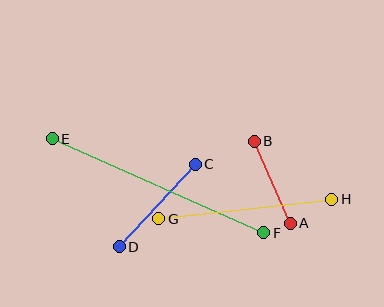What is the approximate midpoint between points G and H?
The midpoint is at approximately (245, 209) pixels.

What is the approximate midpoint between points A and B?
The midpoint is at approximately (272, 182) pixels.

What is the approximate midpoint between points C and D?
The midpoint is at approximately (157, 205) pixels.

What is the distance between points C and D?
The distance is approximately 112 pixels.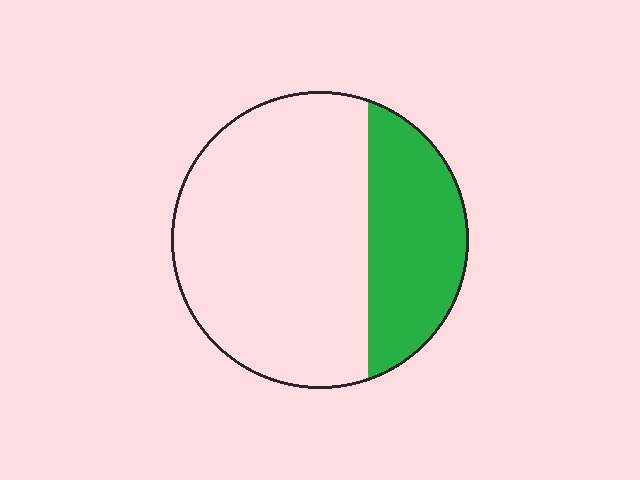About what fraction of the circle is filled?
About one third (1/3).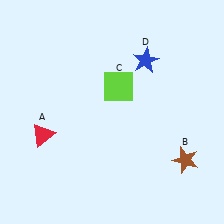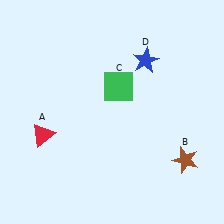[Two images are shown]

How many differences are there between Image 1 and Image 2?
There is 1 difference between the two images.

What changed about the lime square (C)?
In Image 1, C is lime. In Image 2, it changed to green.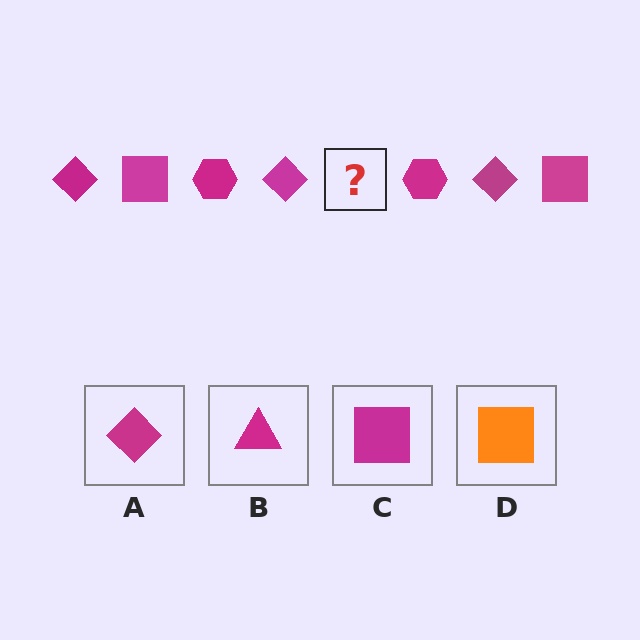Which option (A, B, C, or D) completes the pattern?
C.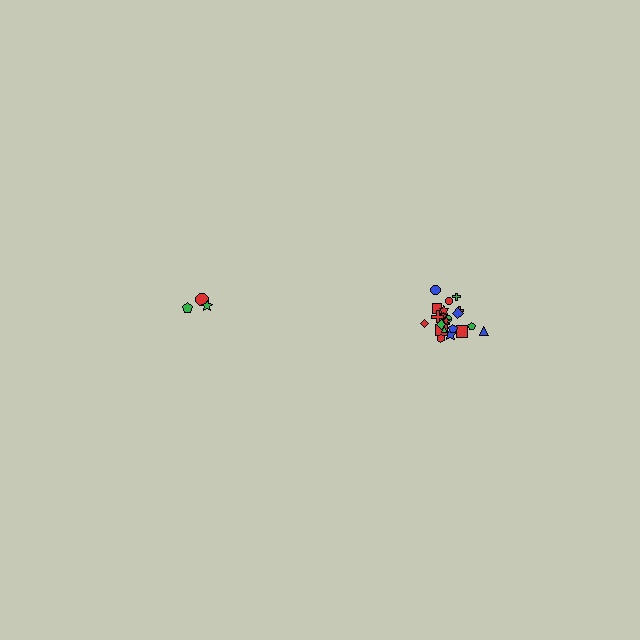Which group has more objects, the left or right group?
The right group.